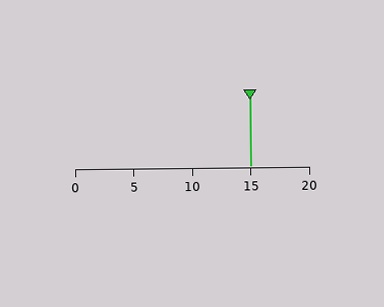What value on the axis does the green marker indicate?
The marker indicates approximately 15.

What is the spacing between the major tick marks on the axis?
The major ticks are spaced 5 apart.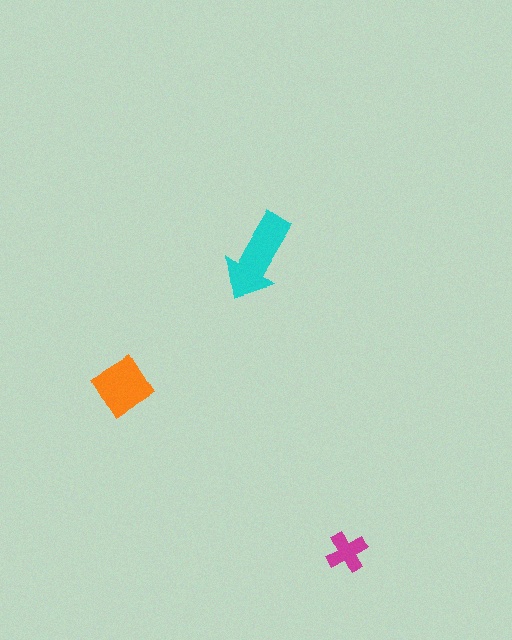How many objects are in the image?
There are 3 objects in the image.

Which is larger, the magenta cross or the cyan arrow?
The cyan arrow.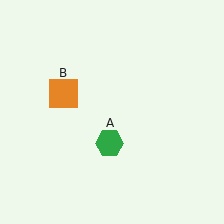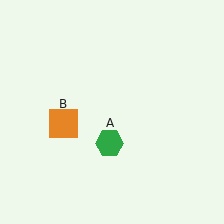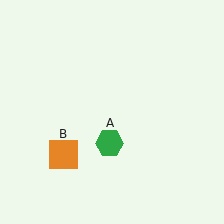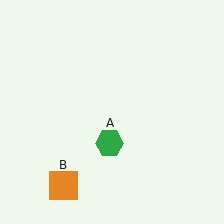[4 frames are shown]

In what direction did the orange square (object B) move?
The orange square (object B) moved down.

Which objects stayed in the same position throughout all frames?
Green hexagon (object A) remained stationary.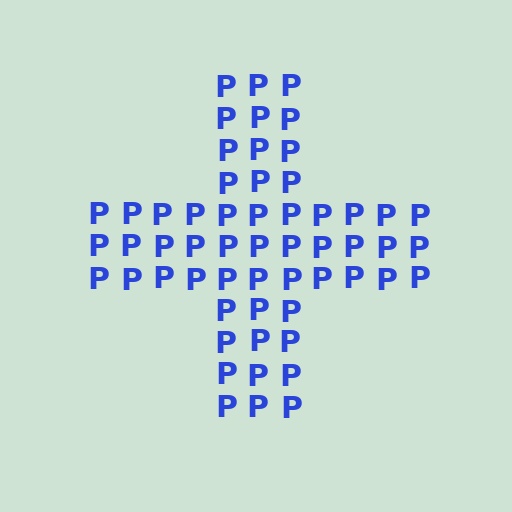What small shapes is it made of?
It is made of small letter P's.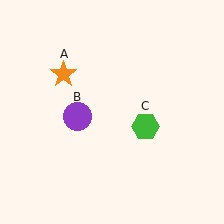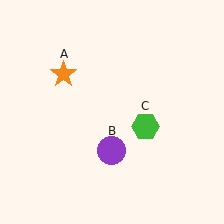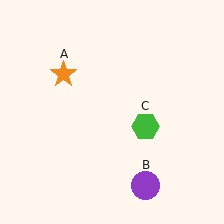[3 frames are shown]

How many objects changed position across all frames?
1 object changed position: purple circle (object B).